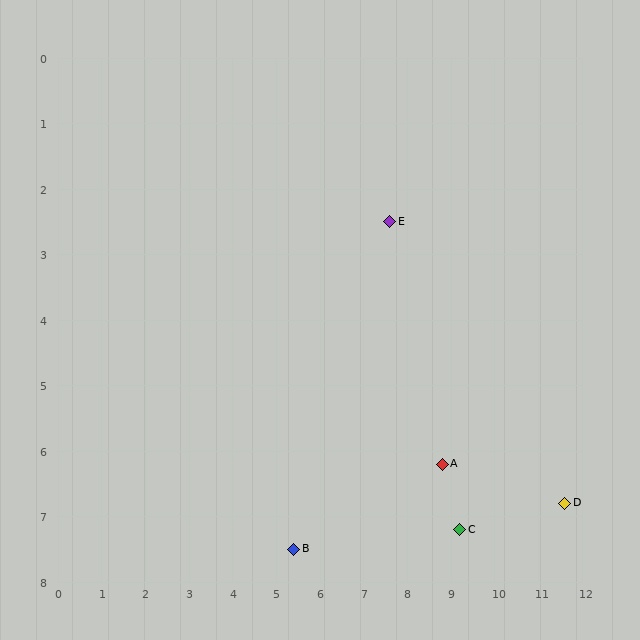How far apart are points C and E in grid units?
Points C and E are about 5.0 grid units apart.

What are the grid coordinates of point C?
Point C is at approximately (9.2, 7.2).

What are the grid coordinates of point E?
Point E is at approximately (7.6, 2.5).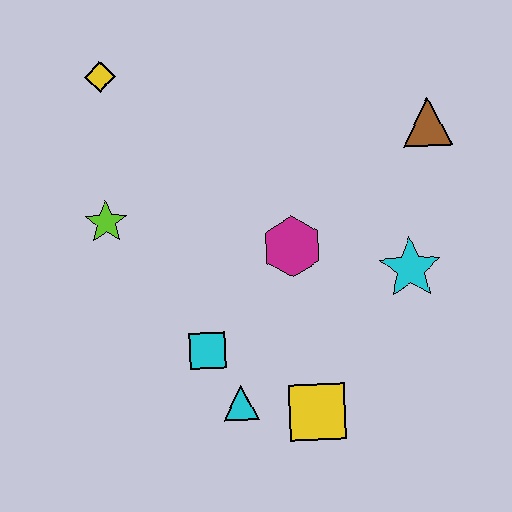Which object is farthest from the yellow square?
The yellow diamond is farthest from the yellow square.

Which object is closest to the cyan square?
The cyan triangle is closest to the cyan square.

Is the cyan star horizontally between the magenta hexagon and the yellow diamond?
No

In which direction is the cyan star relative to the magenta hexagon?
The cyan star is to the right of the magenta hexagon.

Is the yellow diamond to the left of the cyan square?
Yes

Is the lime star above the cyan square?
Yes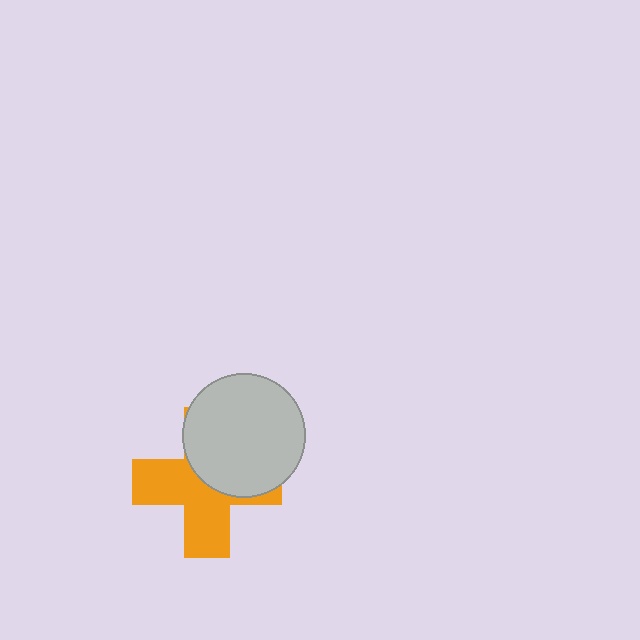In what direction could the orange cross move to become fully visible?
The orange cross could move toward the lower-left. That would shift it out from behind the light gray circle entirely.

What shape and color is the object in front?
The object in front is a light gray circle.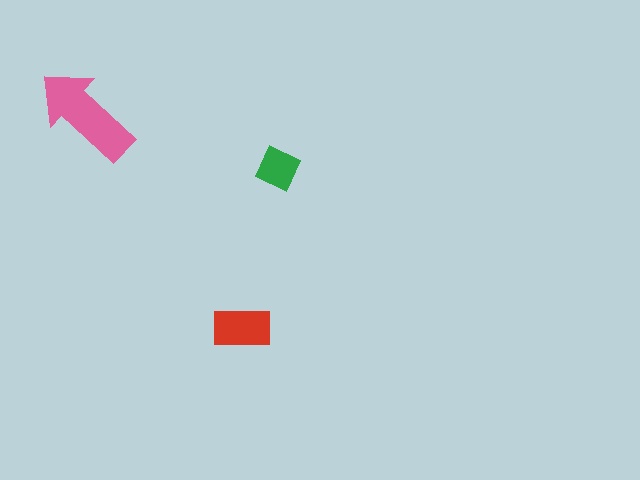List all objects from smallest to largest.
The green diamond, the red rectangle, the pink arrow.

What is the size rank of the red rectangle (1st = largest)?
2nd.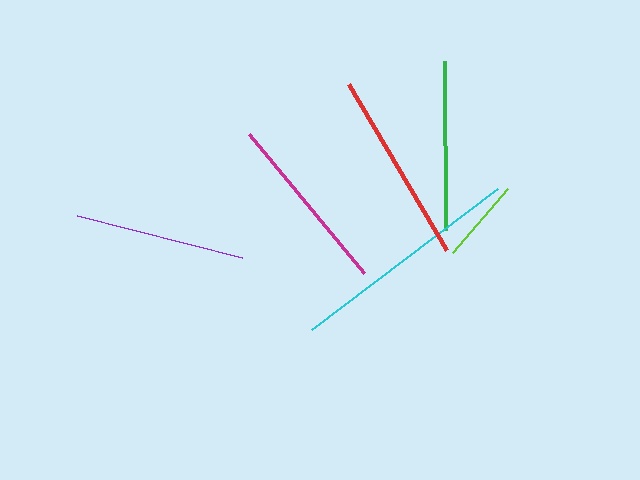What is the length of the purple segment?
The purple segment is approximately 170 pixels long.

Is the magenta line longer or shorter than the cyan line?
The cyan line is longer than the magenta line.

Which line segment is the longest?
The cyan line is the longest at approximately 233 pixels.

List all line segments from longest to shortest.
From longest to shortest: cyan, red, magenta, purple, green, lime.